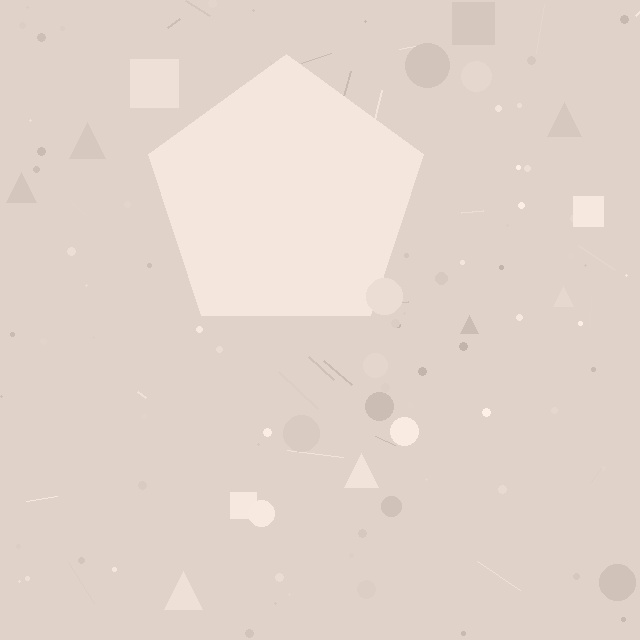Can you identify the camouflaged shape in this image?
The camouflaged shape is a pentagon.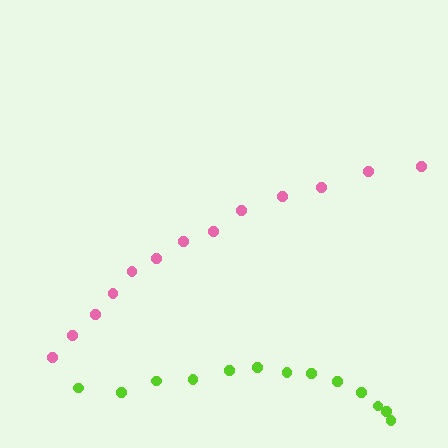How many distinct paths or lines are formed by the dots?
There are 2 distinct paths.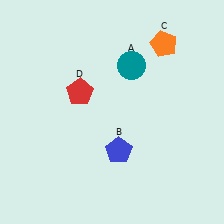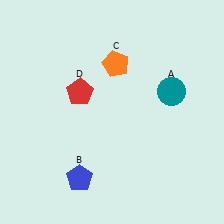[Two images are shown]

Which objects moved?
The objects that moved are: the teal circle (A), the blue pentagon (B), the orange pentagon (C).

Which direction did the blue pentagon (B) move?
The blue pentagon (B) moved left.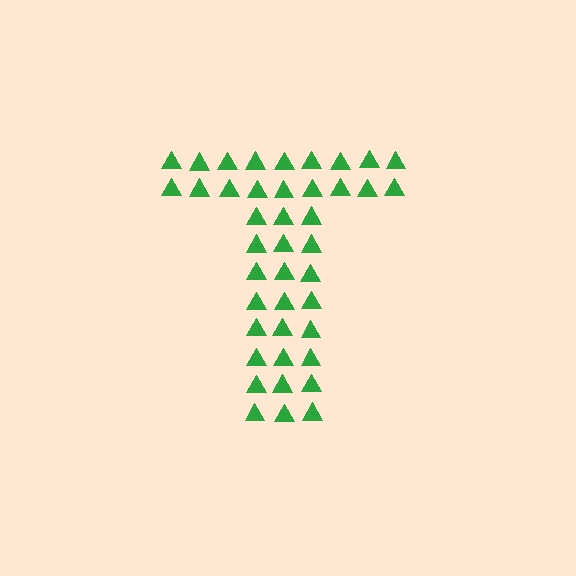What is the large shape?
The large shape is the letter T.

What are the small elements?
The small elements are triangles.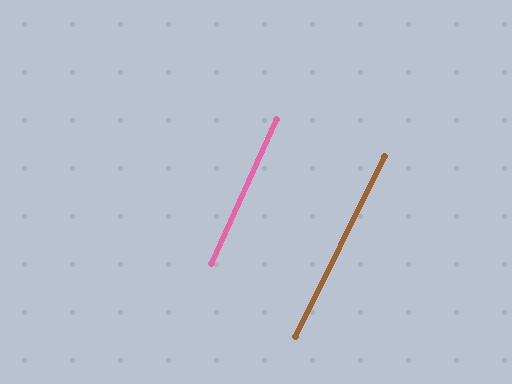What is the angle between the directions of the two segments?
Approximately 2 degrees.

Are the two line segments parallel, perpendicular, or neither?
Parallel — their directions differ by only 1.8°.